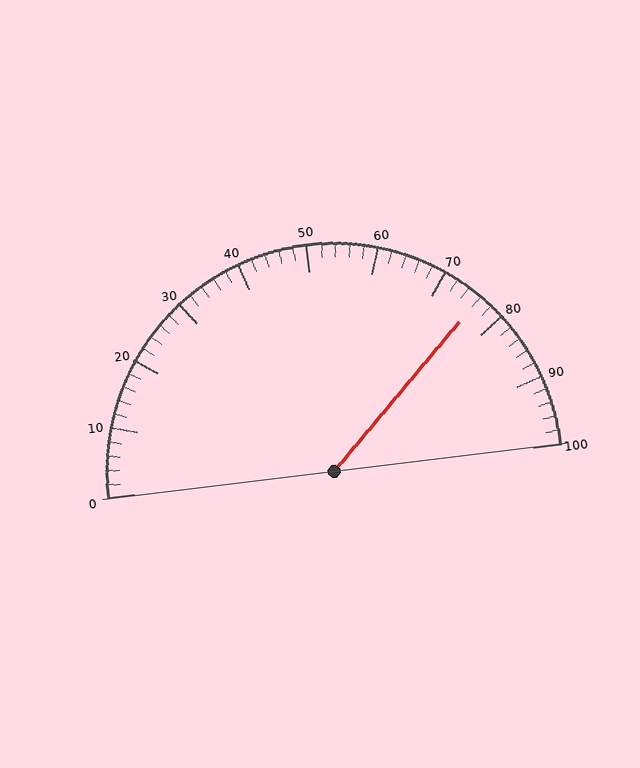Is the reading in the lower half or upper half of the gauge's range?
The reading is in the upper half of the range (0 to 100).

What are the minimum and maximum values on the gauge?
The gauge ranges from 0 to 100.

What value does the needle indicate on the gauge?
The needle indicates approximately 76.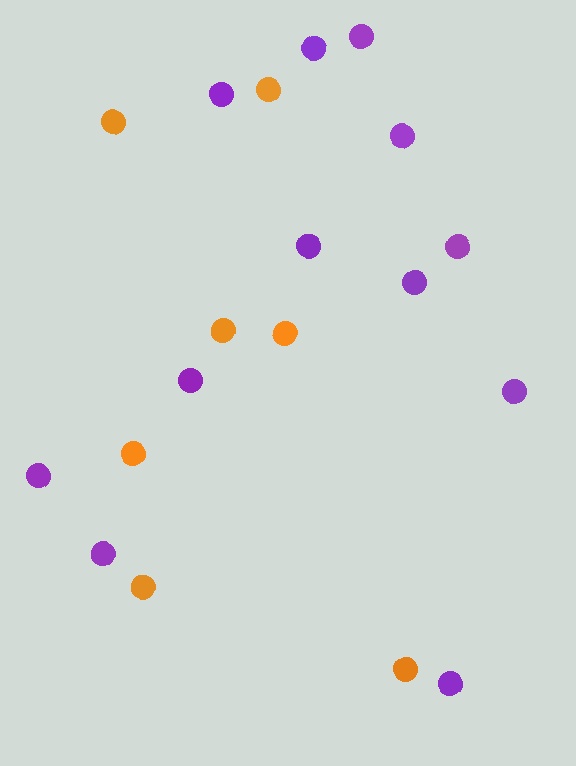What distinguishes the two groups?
There are 2 groups: one group of purple circles (12) and one group of orange circles (7).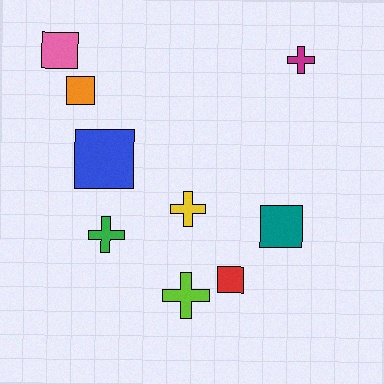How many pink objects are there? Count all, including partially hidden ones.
There is 1 pink object.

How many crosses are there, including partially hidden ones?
There are 4 crosses.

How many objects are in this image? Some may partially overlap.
There are 9 objects.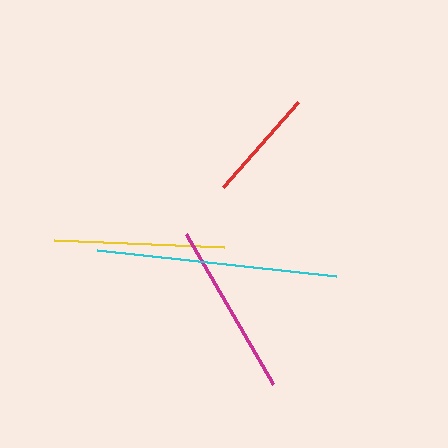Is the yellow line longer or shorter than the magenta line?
The magenta line is longer than the yellow line.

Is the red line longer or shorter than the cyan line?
The cyan line is longer than the red line.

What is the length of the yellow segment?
The yellow segment is approximately 171 pixels long.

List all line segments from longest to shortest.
From longest to shortest: cyan, magenta, yellow, red.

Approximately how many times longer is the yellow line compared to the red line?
The yellow line is approximately 1.5 times the length of the red line.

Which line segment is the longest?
The cyan line is the longest at approximately 240 pixels.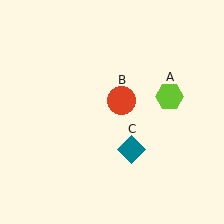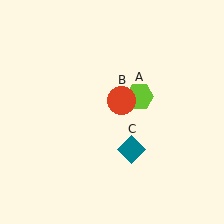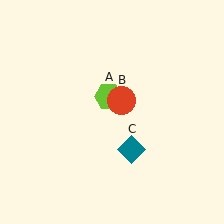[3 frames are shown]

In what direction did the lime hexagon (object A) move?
The lime hexagon (object A) moved left.